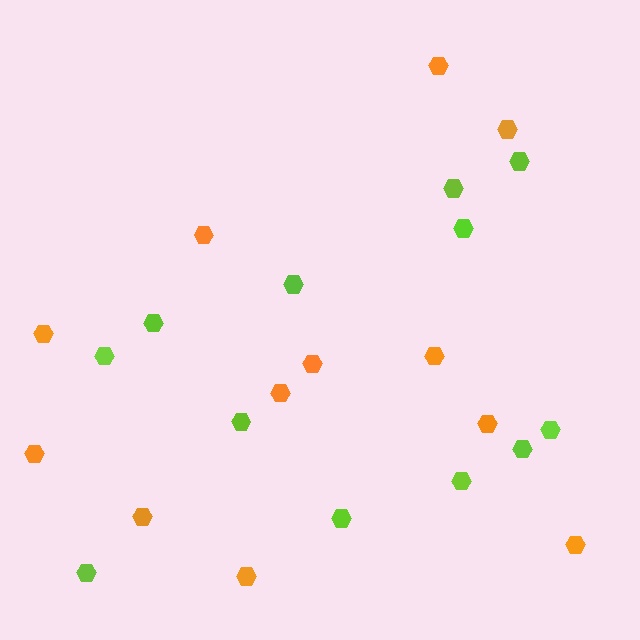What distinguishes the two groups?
There are 2 groups: one group of orange hexagons (12) and one group of lime hexagons (12).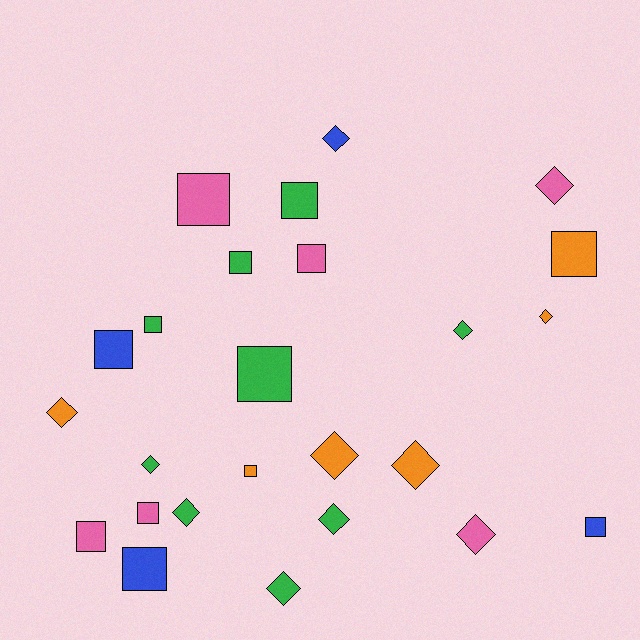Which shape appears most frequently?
Square, with 13 objects.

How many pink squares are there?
There are 4 pink squares.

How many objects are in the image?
There are 25 objects.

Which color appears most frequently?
Green, with 9 objects.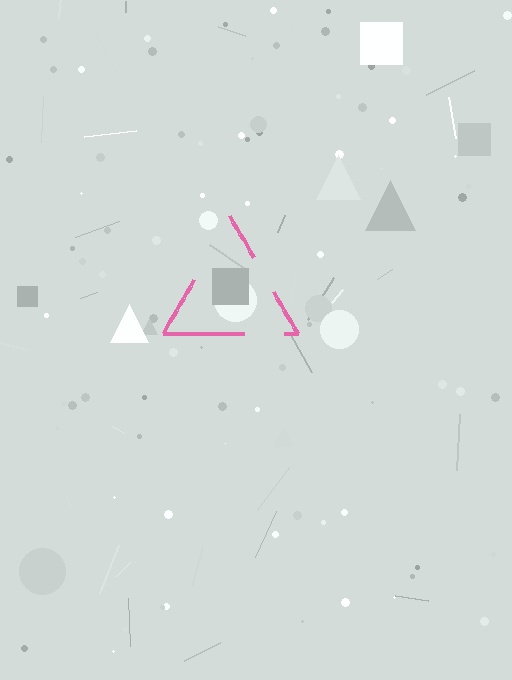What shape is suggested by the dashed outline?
The dashed outline suggests a triangle.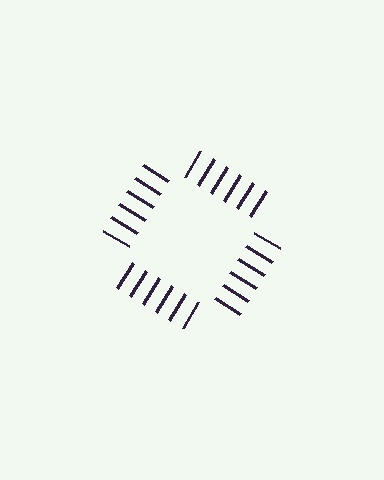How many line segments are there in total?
24 — 6 along each of the 4 edges.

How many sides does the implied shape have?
4 sides — the line-ends trace a square.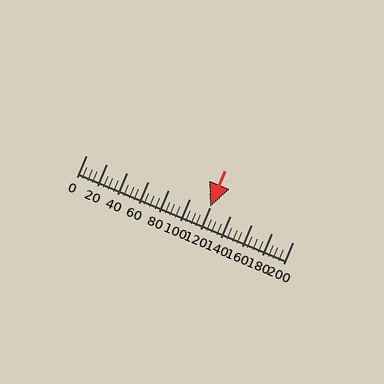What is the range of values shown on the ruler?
The ruler shows values from 0 to 200.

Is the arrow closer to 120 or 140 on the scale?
The arrow is closer to 120.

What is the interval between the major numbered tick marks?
The major tick marks are spaced 20 units apart.